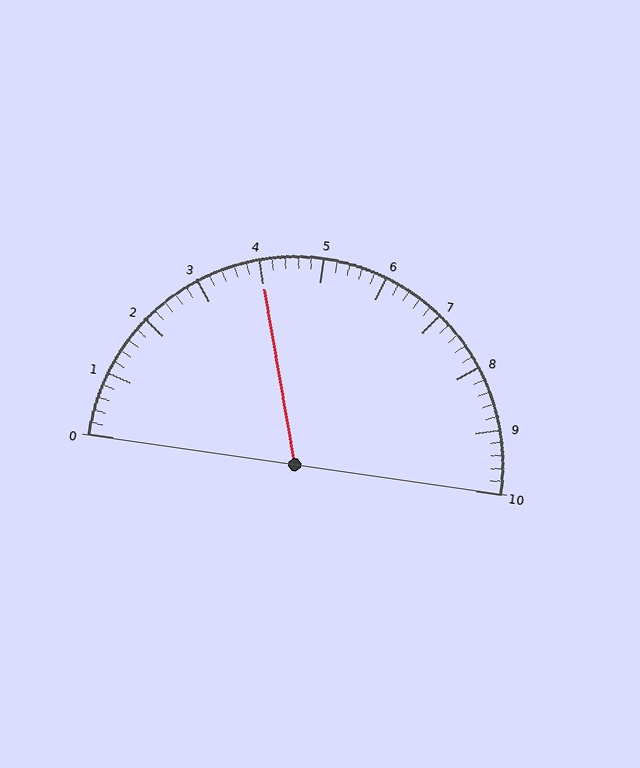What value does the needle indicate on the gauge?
The needle indicates approximately 4.0.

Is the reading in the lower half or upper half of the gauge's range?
The reading is in the lower half of the range (0 to 10).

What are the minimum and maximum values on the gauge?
The gauge ranges from 0 to 10.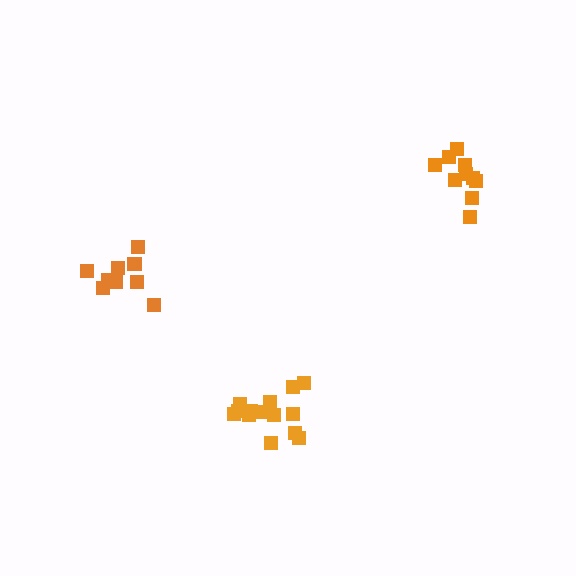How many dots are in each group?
Group 1: 10 dots, Group 2: 14 dots, Group 3: 9 dots (33 total).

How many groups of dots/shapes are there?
There are 3 groups.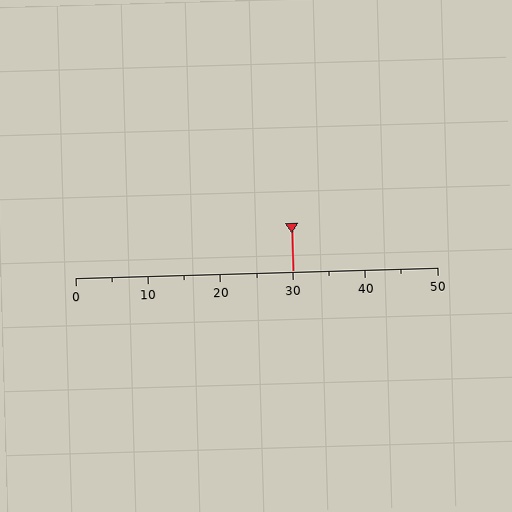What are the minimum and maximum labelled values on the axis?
The axis runs from 0 to 50.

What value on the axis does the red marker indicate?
The marker indicates approximately 30.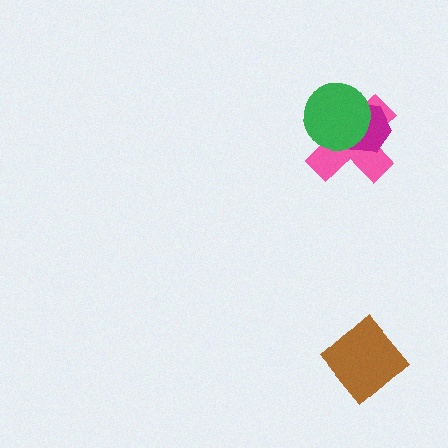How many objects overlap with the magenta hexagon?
2 objects overlap with the magenta hexagon.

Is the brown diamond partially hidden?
No, no other shape covers it.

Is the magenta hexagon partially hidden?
Yes, it is partially covered by another shape.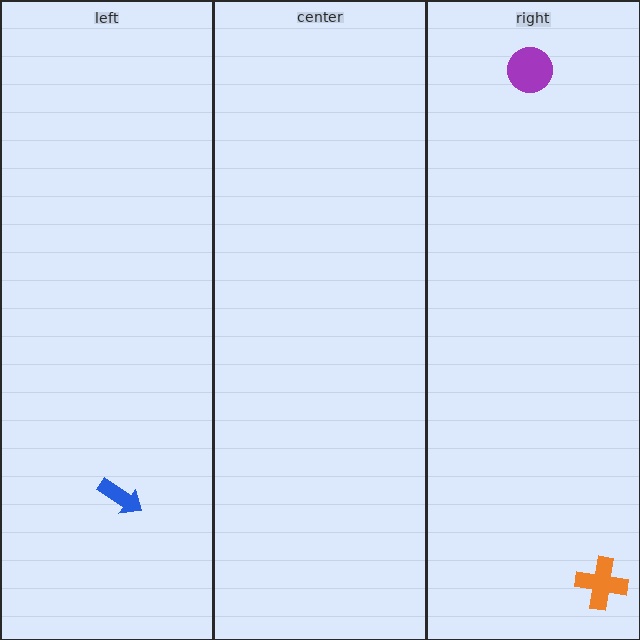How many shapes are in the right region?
2.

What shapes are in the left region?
The blue arrow.